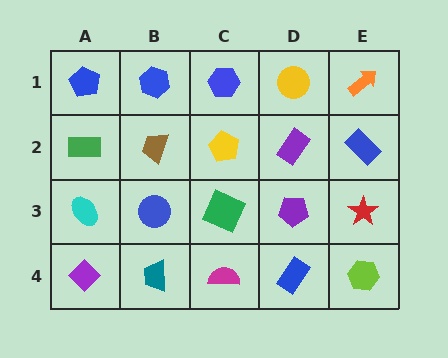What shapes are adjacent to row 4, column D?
A purple pentagon (row 3, column D), a magenta semicircle (row 4, column C), a lime hexagon (row 4, column E).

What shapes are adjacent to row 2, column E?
An orange arrow (row 1, column E), a red star (row 3, column E), a purple rectangle (row 2, column D).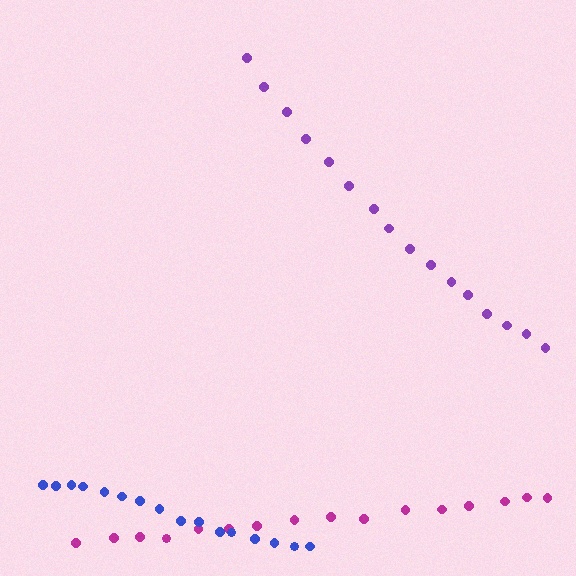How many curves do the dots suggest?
There are 3 distinct paths.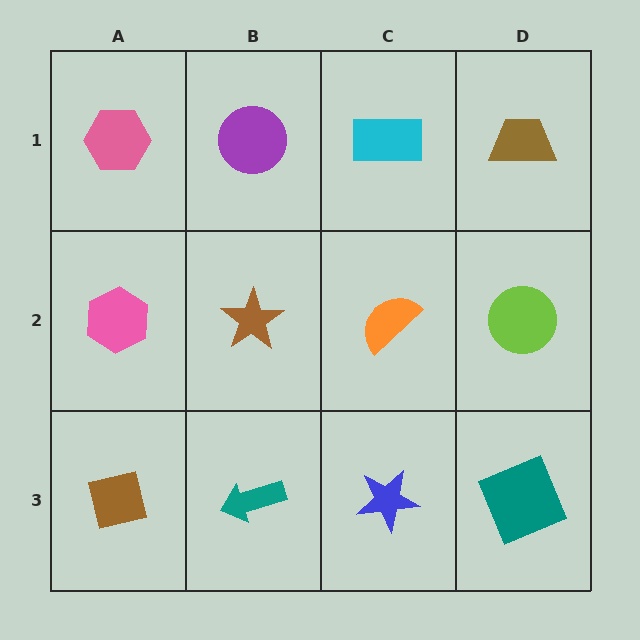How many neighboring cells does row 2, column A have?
3.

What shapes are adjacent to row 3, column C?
An orange semicircle (row 2, column C), a teal arrow (row 3, column B), a teal square (row 3, column D).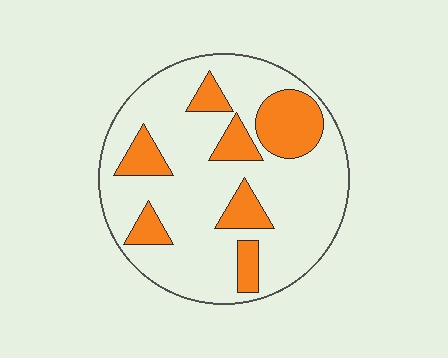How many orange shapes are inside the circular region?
7.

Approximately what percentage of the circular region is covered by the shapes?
Approximately 25%.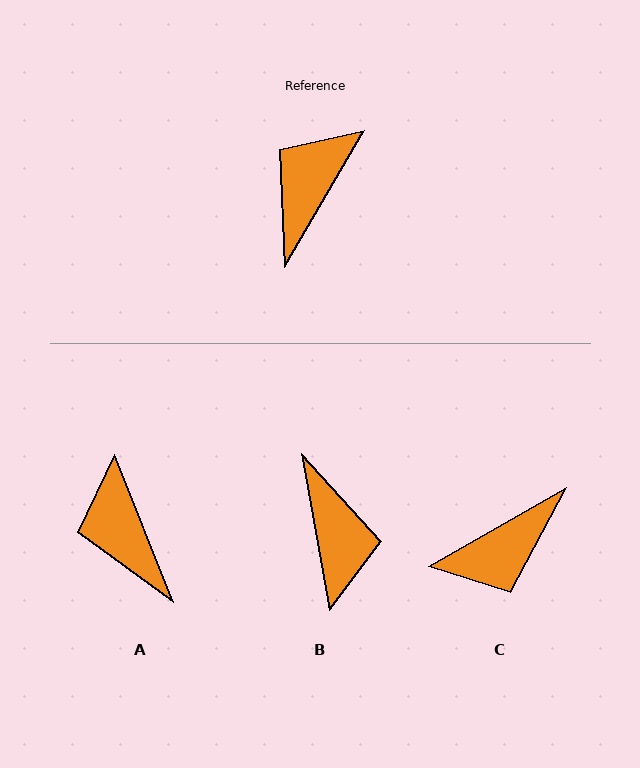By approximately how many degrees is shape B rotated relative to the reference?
Approximately 140 degrees clockwise.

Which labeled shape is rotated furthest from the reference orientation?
C, about 150 degrees away.